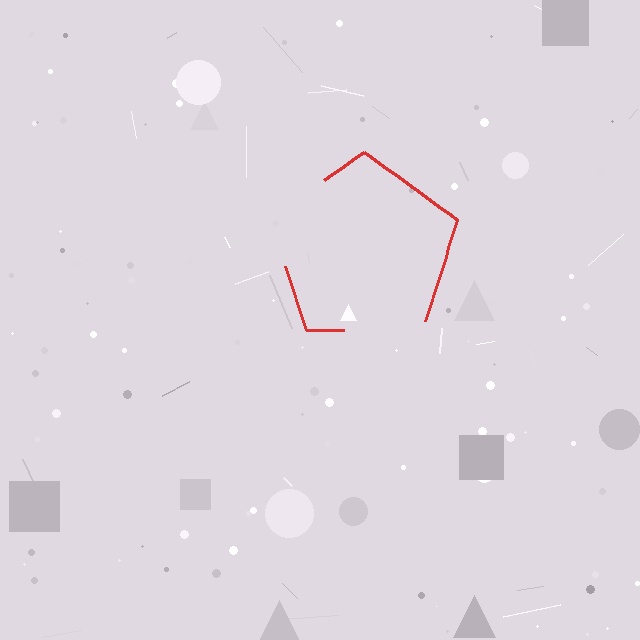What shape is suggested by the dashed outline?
The dashed outline suggests a pentagon.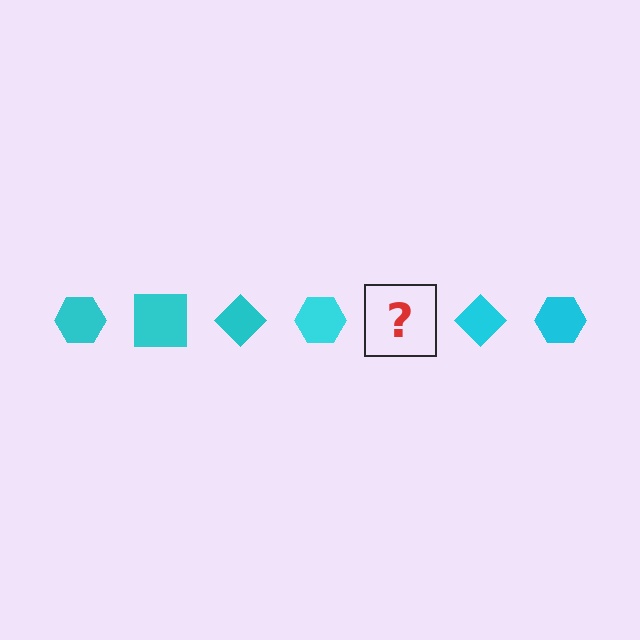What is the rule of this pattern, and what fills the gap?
The rule is that the pattern cycles through hexagon, square, diamond shapes in cyan. The gap should be filled with a cyan square.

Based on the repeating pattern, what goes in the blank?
The blank should be a cyan square.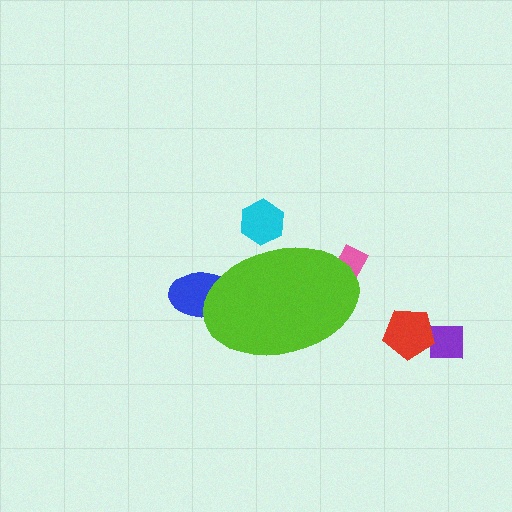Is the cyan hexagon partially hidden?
Yes, the cyan hexagon is partially hidden behind the lime ellipse.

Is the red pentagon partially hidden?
No, the red pentagon is fully visible.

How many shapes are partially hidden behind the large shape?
3 shapes are partially hidden.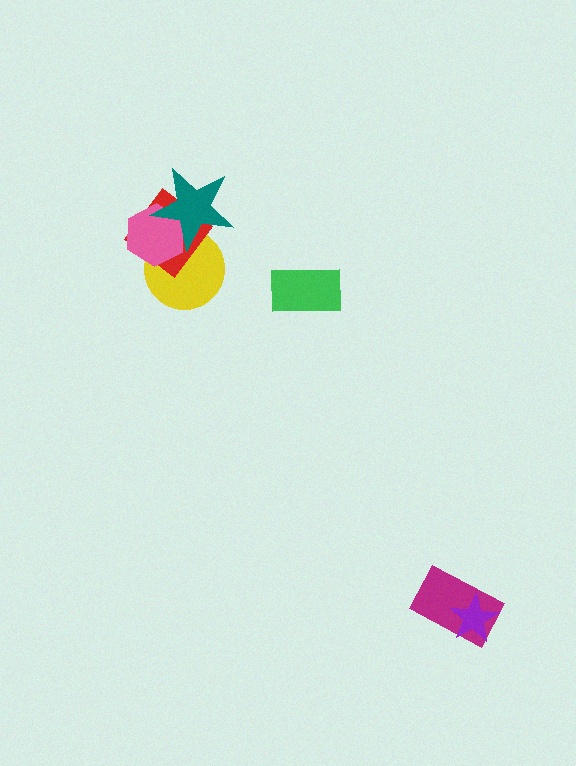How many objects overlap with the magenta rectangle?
1 object overlaps with the magenta rectangle.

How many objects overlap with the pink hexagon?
3 objects overlap with the pink hexagon.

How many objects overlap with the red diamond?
3 objects overlap with the red diamond.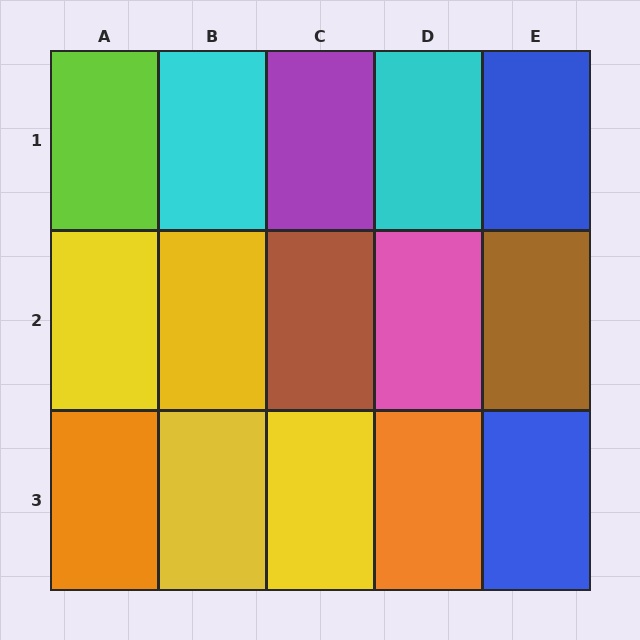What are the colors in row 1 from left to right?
Lime, cyan, purple, cyan, blue.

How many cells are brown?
2 cells are brown.